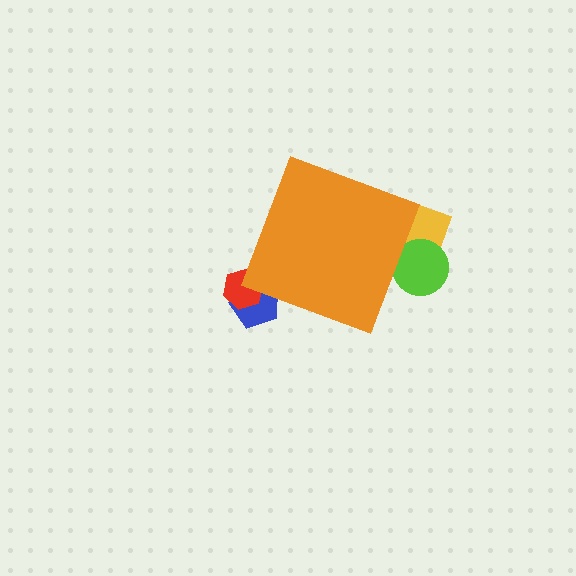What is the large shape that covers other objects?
An orange diamond.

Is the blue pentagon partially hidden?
Yes, the blue pentagon is partially hidden behind the orange diamond.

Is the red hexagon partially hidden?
Yes, the red hexagon is partially hidden behind the orange diamond.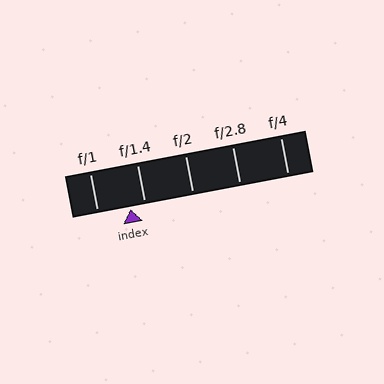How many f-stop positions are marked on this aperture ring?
There are 5 f-stop positions marked.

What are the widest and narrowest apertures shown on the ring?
The widest aperture shown is f/1 and the narrowest is f/4.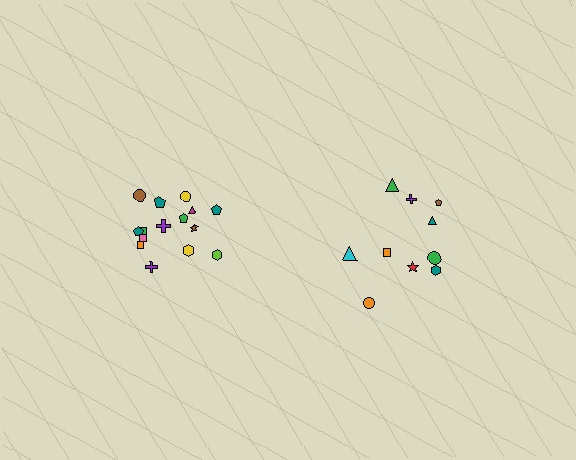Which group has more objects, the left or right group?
The left group.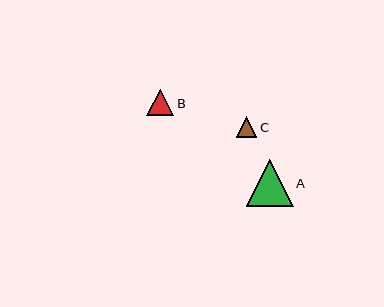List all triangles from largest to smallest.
From largest to smallest: A, B, C.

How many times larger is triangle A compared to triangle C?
Triangle A is approximately 2.3 times the size of triangle C.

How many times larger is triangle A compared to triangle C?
Triangle A is approximately 2.3 times the size of triangle C.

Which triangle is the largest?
Triangle A is the largest with a size of approximately 47 pixels.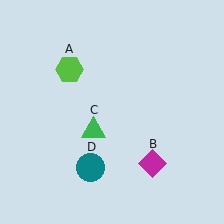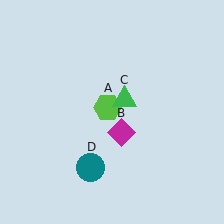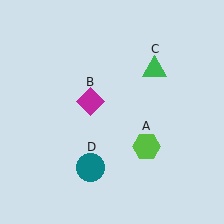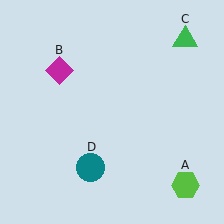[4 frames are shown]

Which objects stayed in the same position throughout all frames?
Teal circle (object D) remained stationary.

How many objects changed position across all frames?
3 objects changed position: lime hexagon (object A), magenta diamond (object B), green triangle (object C).